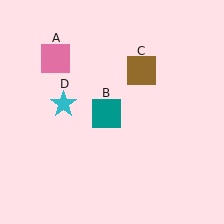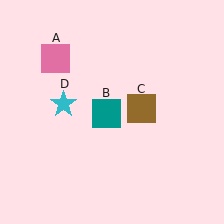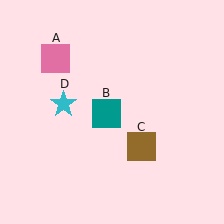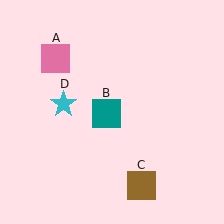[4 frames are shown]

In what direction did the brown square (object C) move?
The brown square (object C) moved down.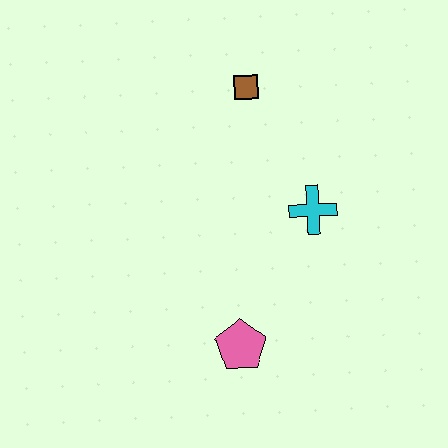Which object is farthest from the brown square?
The pink pentagon is farthest from the brown square.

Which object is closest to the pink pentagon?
The cyan cross is closest to the pink pentagon.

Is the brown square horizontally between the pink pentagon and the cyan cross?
Yes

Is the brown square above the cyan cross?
Yes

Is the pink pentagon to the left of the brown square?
Yes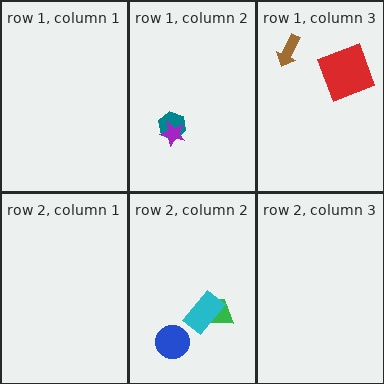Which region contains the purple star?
The row 1, column 2 region.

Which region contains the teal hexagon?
The row 1, column 2 region.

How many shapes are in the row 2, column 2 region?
3.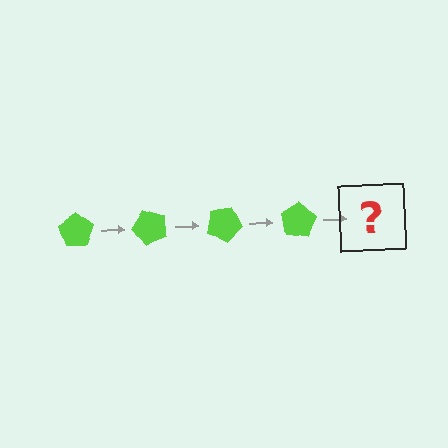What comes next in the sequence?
The next element should be a lime pentagon rotated 200 degrees.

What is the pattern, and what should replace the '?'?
The pattern is that the pentagon rotates 50 degrees each step. The '?' should be a lime pentagon rotated 200 degrees.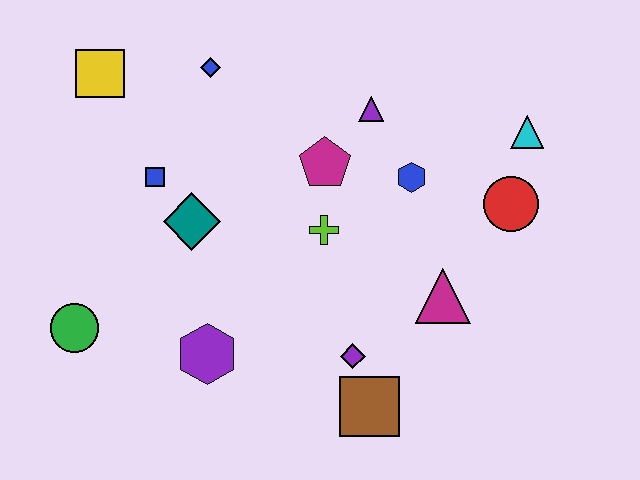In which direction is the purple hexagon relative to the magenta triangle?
The purple hexagon is to the left of the magenta triangle.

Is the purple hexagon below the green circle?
Yes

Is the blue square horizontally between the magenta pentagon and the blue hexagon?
No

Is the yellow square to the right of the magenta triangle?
No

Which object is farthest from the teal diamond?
The cyan triangle is farthest from the teal diamond.